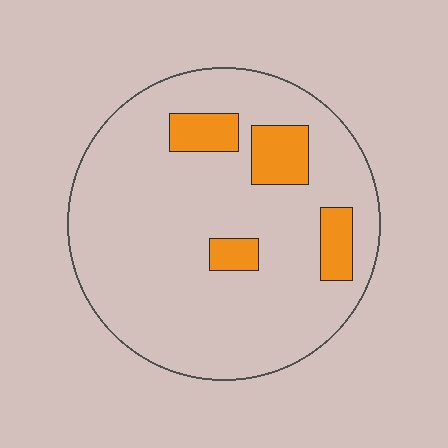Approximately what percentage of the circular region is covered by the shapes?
Approximately 15%.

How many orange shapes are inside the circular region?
4.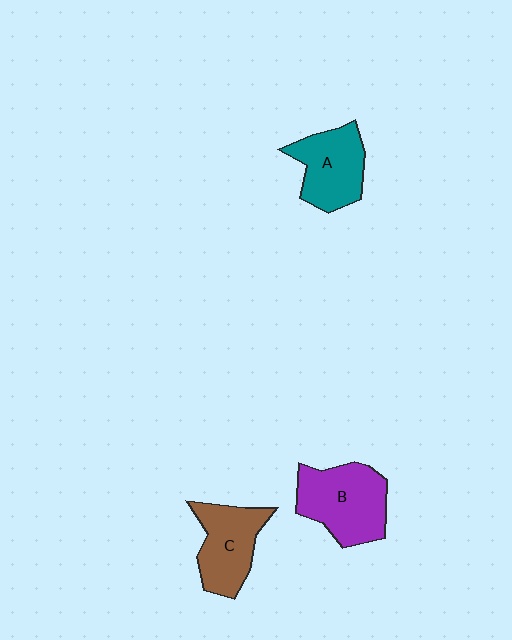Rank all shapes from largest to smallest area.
From largest to smallest: B (purple), C (brown), A (teal).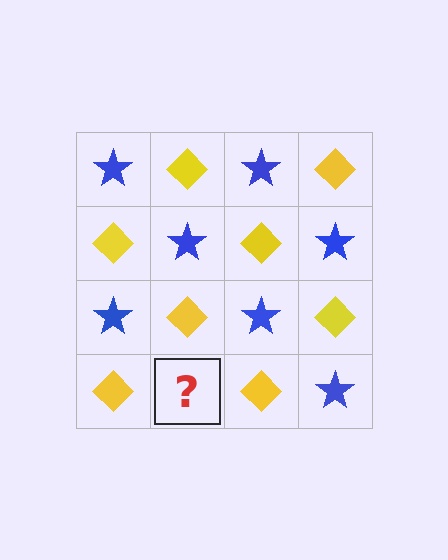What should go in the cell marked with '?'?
The missing cell should contain a blue star.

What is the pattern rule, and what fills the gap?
The rule is that it alternates blue star and yellow diamond in a checkerboard pattern. The gap should be filled with a blue star.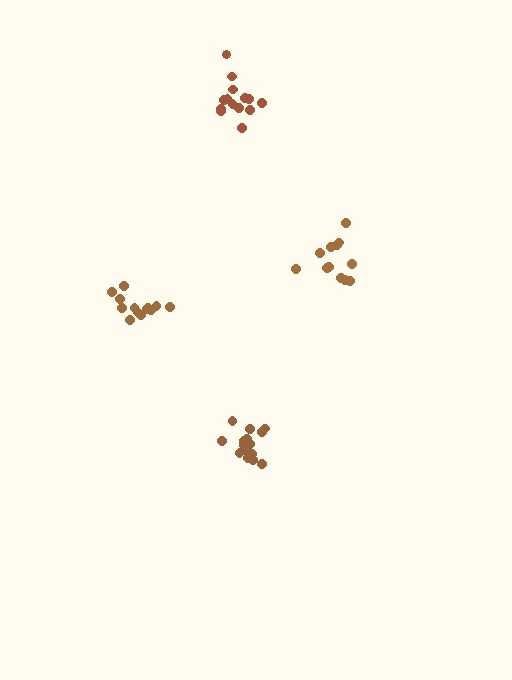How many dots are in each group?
Group 1: 12 dots, Group 2: 13 dots, Group 3: 16 dots, Group 4: 14 dots (55 total).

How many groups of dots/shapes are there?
There are 4 groups.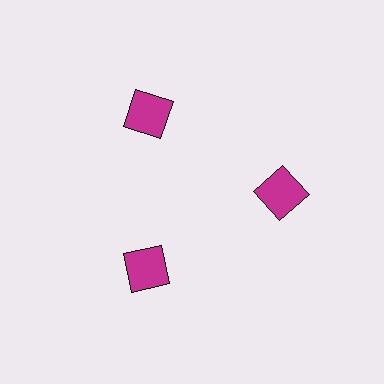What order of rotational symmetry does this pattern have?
This pattern has 3-fold rotational symmetry.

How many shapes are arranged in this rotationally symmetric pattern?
There are 3 shapes, arranged in 3 groups of 1.